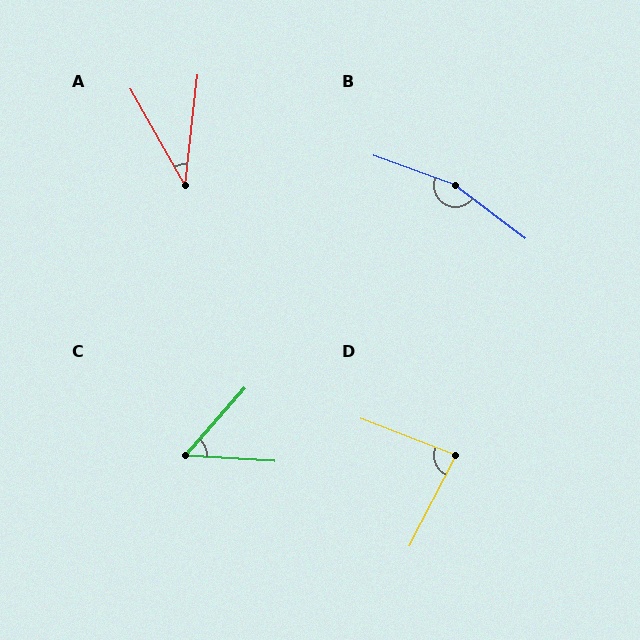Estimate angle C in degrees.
Approximately 52 degrees.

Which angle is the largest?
B, at approximately 162 degrees.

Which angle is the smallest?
A, at approximately 36 degrees.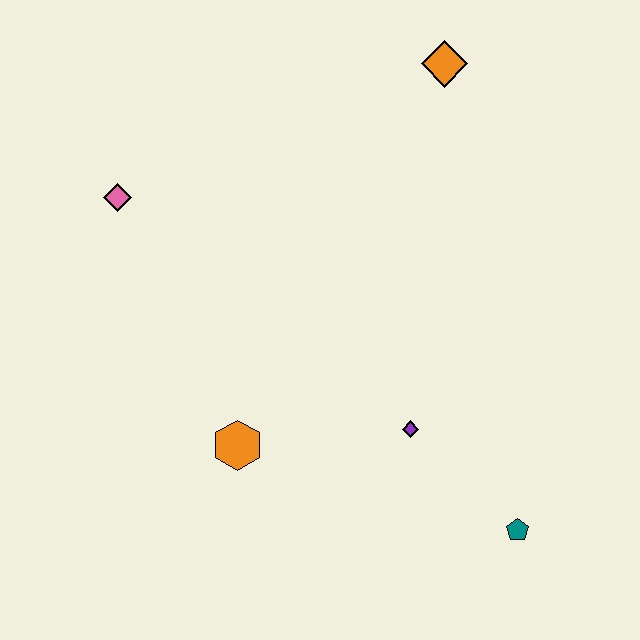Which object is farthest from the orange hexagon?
The orange diamond is farthest from the orange hexagon.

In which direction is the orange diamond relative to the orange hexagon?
The orange diamond is above the orange hexagon.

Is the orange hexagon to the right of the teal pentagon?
No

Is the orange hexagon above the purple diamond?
No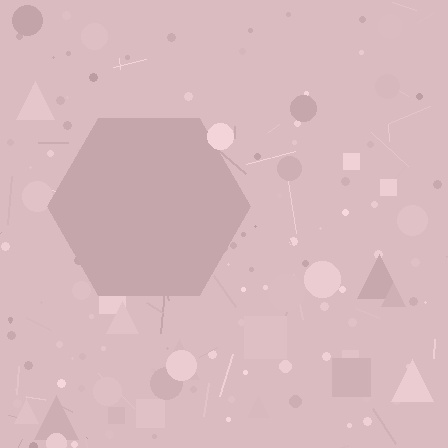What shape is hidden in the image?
A hexagon is hidden in the image.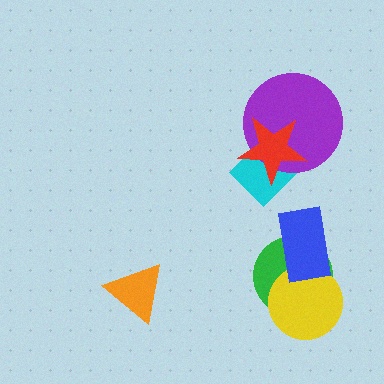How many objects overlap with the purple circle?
2 objects overlap with the purple circle.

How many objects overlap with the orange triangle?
0 objects overlap with the orange triangle.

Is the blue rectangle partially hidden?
No, no other shape covers it.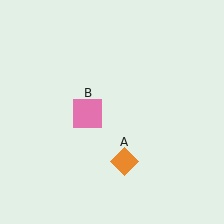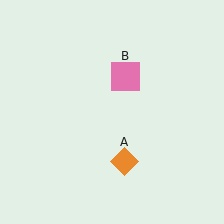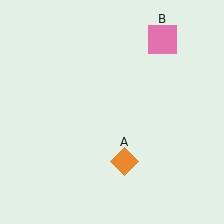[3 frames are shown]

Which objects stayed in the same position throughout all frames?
Orange diamond (object A) remained stationary.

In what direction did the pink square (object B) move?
The pink square (object B) moved up and to the right.